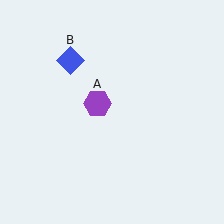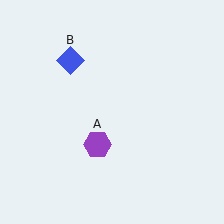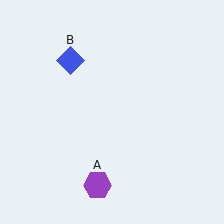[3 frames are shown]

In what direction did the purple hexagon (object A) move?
The purple hexagon (object A) moved down.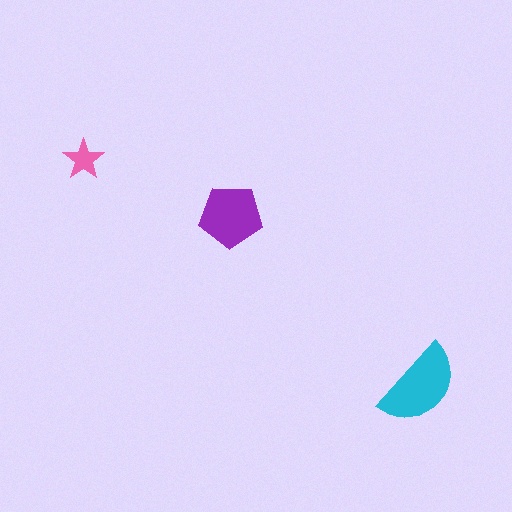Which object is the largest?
The cyan semicircle.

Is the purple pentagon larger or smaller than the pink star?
Larger.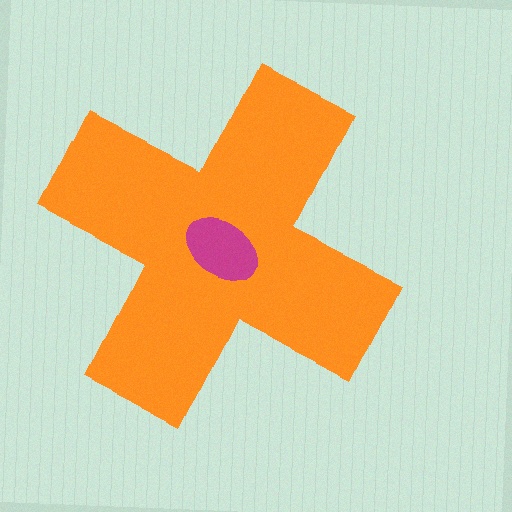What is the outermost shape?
The orange cross.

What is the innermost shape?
The magenta ellipse.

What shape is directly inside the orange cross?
The magenta ellipse.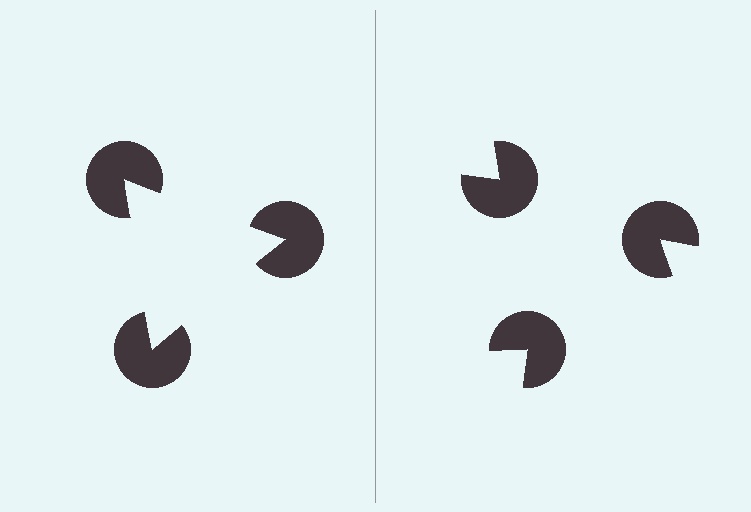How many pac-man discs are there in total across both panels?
6 — 3 on each side.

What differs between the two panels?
The pac-man discs are positioned identically on both sides; only the wedge orientations differ. On the left they align to a triangle; on the right they are misaligned.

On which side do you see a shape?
An illusory triangle appears on the left side. On the right side the wedge cuts are rotated, so no coherent shape forms.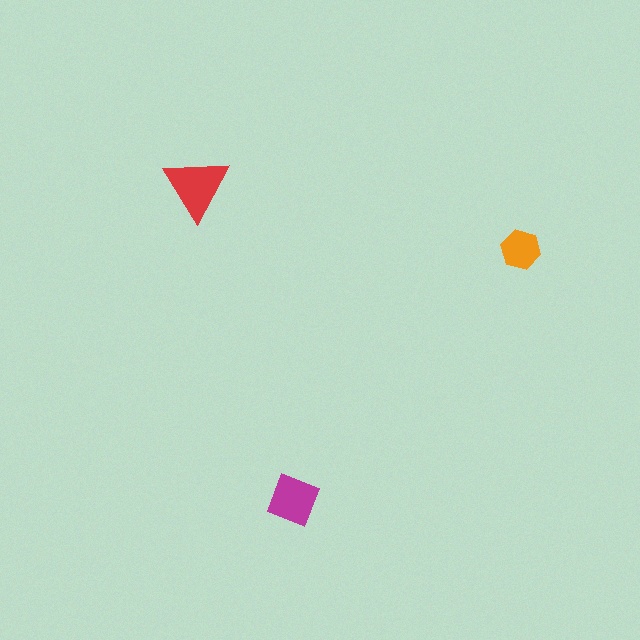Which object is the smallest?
The orange hexagon.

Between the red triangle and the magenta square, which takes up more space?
The red triangle.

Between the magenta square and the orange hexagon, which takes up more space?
The magenta square.